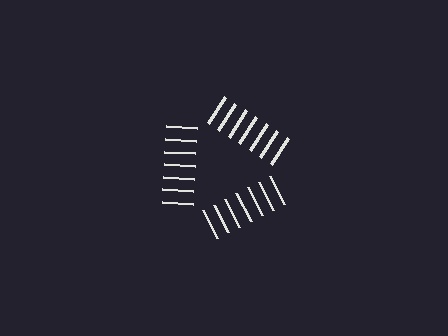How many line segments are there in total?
21 — 7 along each of the 3 edges.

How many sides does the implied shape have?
3 sides — the line-ends trace a triangle.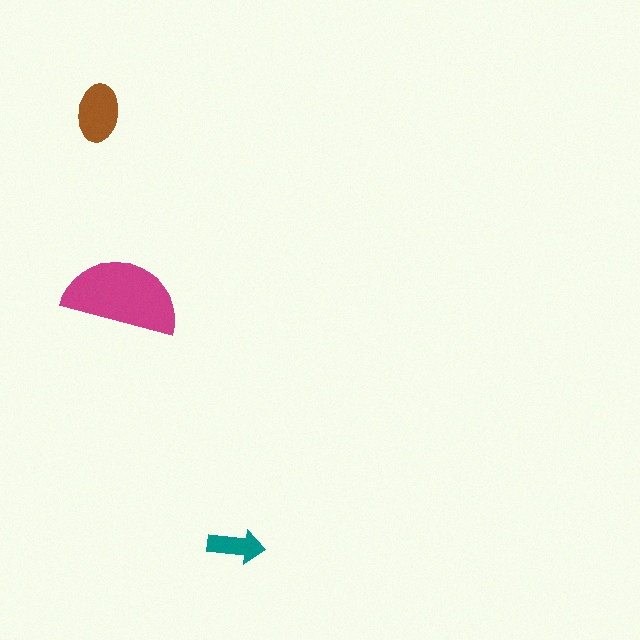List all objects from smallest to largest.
The teal arrow, the brown ellipse, the magenta semicircle.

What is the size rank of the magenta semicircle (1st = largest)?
1st.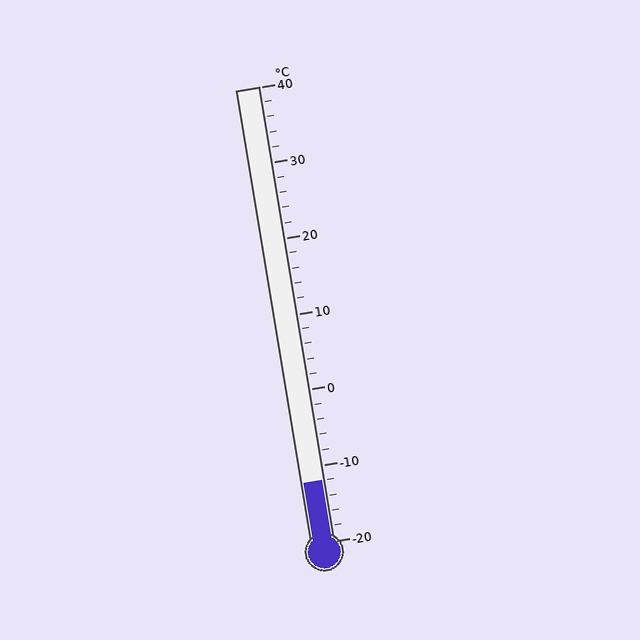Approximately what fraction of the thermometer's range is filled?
The thermometer is filled to approximately 15% of its range.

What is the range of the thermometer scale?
The thermometer scale ranges from -20°C to 40°C.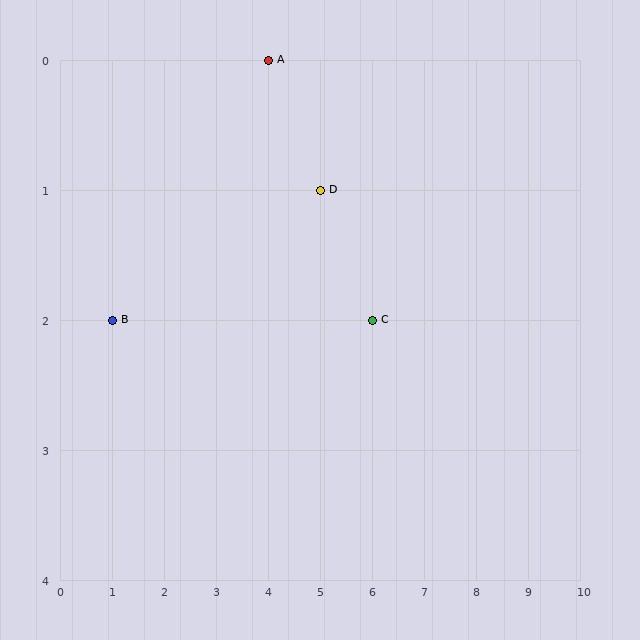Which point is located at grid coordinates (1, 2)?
Point B is at (1, 2).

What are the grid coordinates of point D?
Point D is at grid coordinates (5, 1).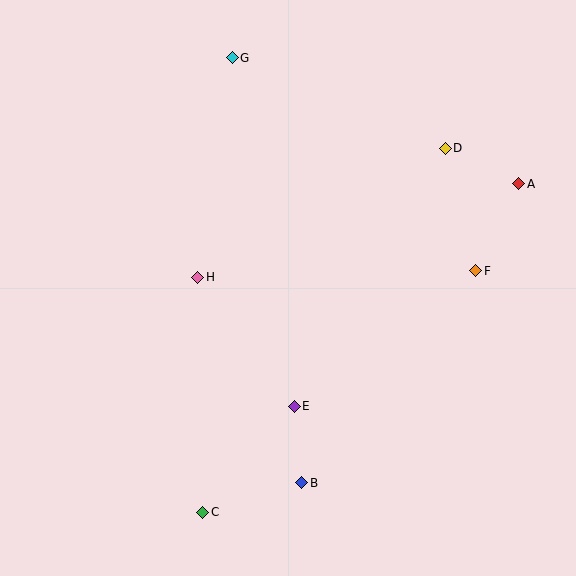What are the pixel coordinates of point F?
Point F is at (476, 271).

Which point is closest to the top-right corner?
Point A is closest to the top-right corner.